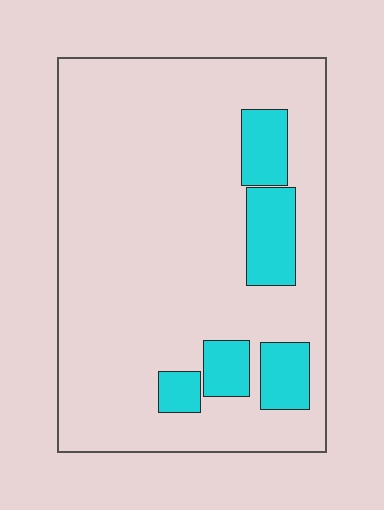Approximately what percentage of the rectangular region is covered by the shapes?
Approximately 15%.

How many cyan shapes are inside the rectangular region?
5.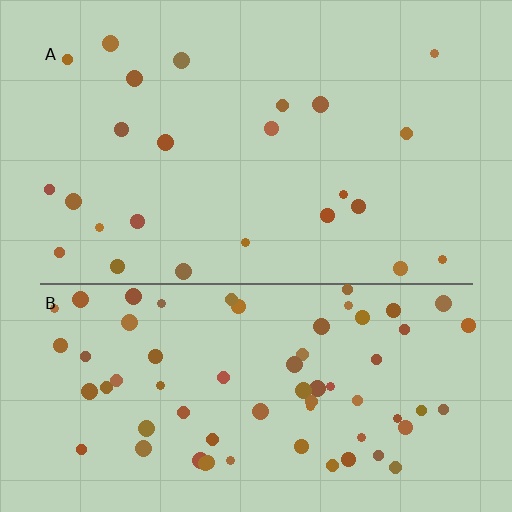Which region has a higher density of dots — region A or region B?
B (the bottom).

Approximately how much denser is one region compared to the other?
Approximately 2.8× — region B over region A.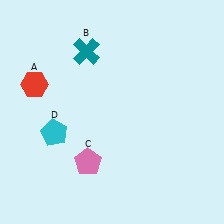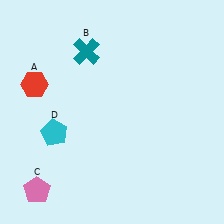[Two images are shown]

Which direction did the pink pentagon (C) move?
The pink pentagon (C) moved left.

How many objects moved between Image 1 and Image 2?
1 object moved between the two images.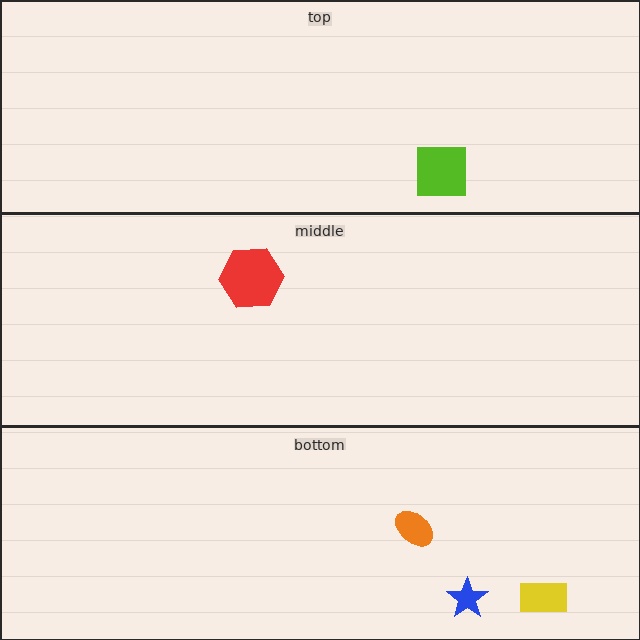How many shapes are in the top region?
1.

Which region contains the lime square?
The top region.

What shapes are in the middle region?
The red hexagon.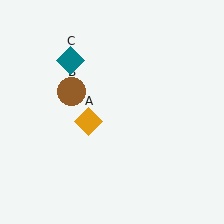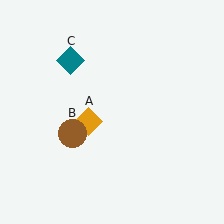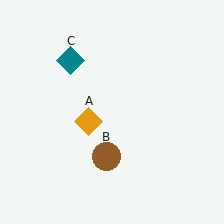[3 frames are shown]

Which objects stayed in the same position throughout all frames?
Orange diamond (object A) and teal diamond (object C) remained stationary.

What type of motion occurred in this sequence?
The brown circle (object B) rotated counterclockwise around the center of the scene.